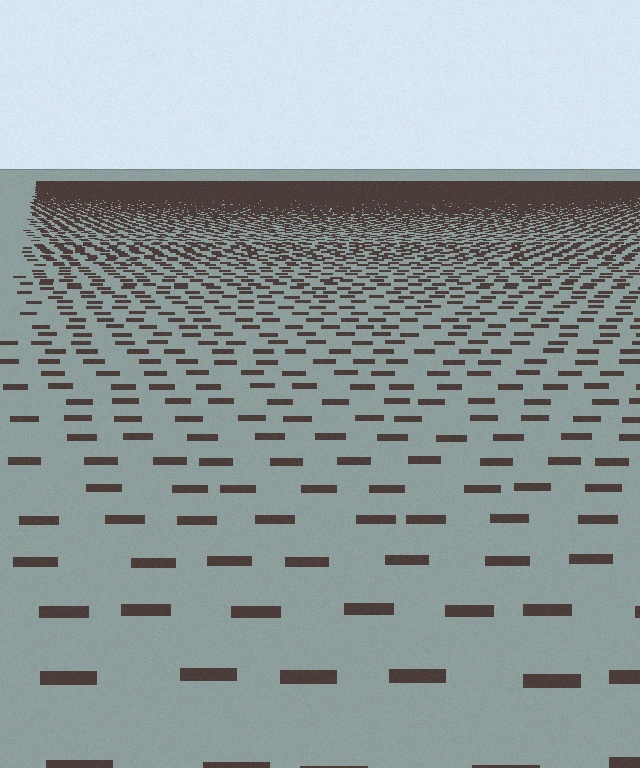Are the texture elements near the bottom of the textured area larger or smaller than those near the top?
Larger. Near the bottom, elements are closer to the viewer and appear at a bigger on-screen size.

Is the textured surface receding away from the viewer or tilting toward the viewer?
The surface is receding away from the viewer. Texture elements get smaller and denser toward the top.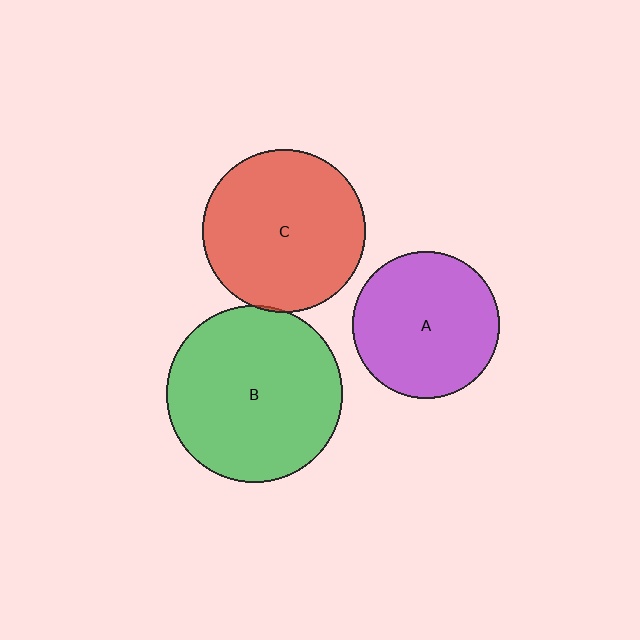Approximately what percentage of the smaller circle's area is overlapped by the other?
Approximately 5%.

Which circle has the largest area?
Circle B (green).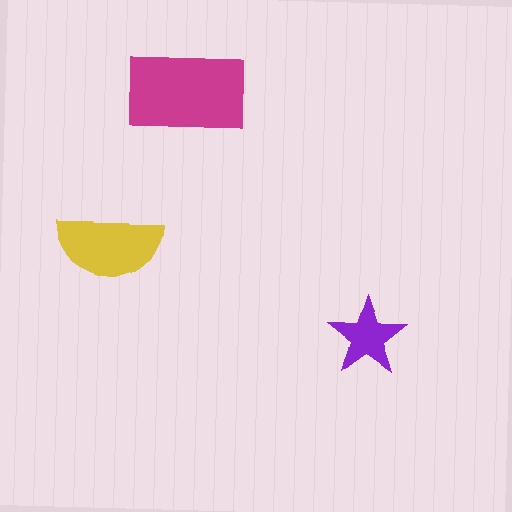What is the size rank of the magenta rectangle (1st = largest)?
1st.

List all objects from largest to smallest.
The magenta rectangle, the yellow semicircle, the purple star.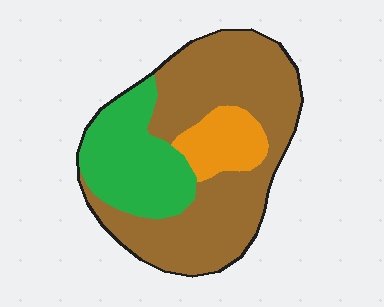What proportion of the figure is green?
Green takes up about one quarter (1/4) of the figure.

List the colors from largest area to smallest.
From largest to smallest: brown, green, orange.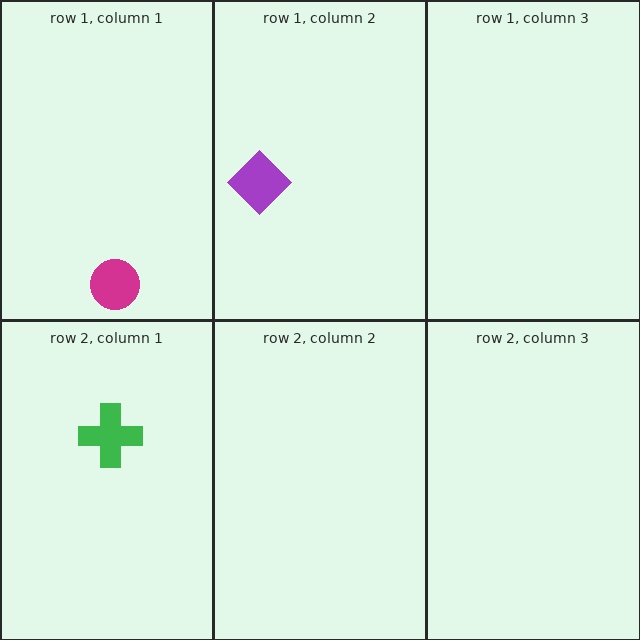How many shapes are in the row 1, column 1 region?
1.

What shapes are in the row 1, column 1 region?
The magenta circle.